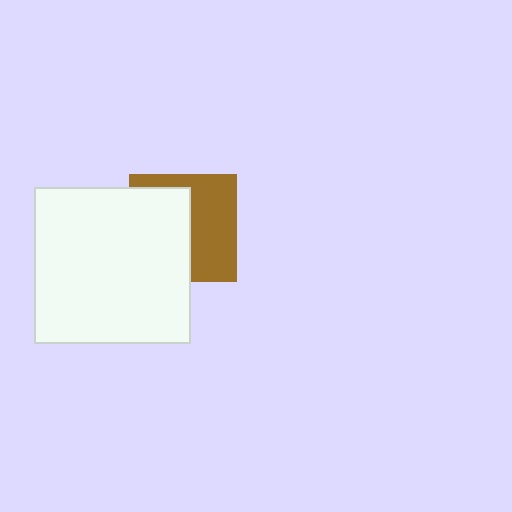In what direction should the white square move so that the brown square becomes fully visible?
The white square should move left. That is the shortest direction to clear the overlap and leave the brown square fully visible.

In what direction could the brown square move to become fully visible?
The brown square could move right. That would shift it out from behind the white square entirely.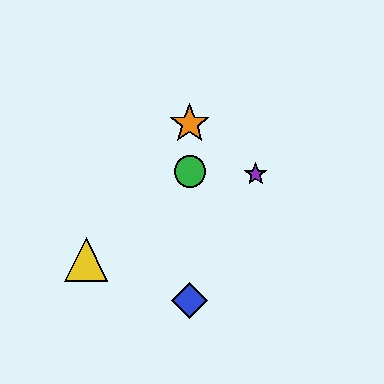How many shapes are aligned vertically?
4 shapes (the red star, the blue diamond, the green circle, the orange star) are aligned vertically.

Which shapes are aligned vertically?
The red star, the blue diamond, the green circle, the orange star are aligned vertically.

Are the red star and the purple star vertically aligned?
No, the red star is at x≈190 and the purple star is at x≈256.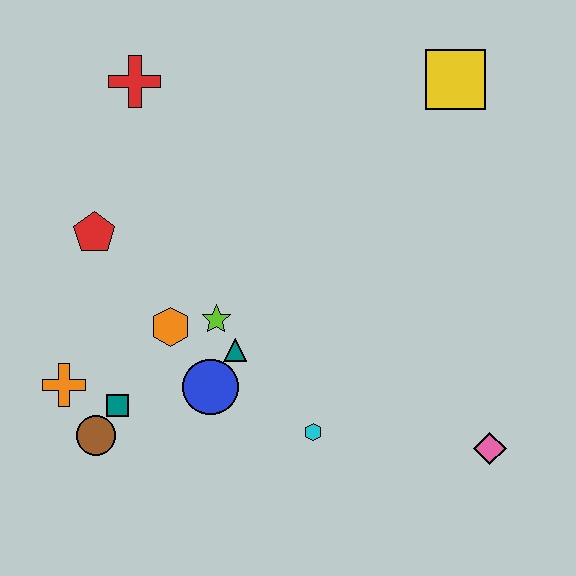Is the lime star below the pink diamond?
No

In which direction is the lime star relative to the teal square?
The lime star is to the right of the teal square.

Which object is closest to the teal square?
The brown circle is closest to the teal square.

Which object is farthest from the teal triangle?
The yellow square is farthest from the teal triangle.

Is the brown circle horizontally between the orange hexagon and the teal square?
No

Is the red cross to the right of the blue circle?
No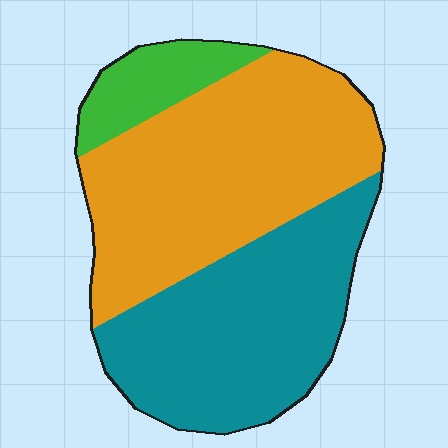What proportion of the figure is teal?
Teal takes up between a quarter and a half of the figure.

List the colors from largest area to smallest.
From largest to smallest: orange, teal, green.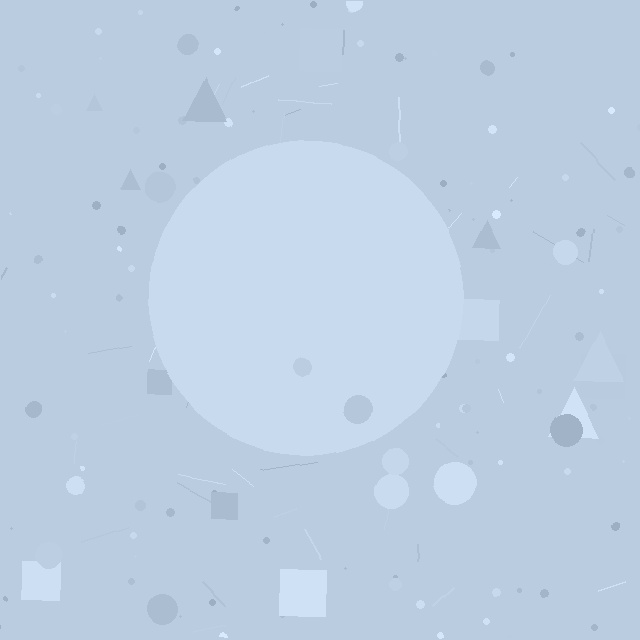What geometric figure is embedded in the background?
A circle is embedded in the background.